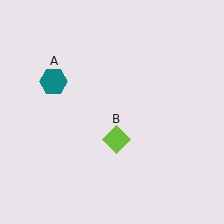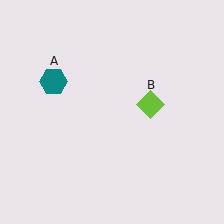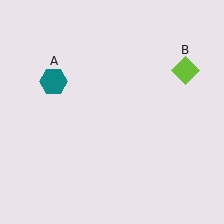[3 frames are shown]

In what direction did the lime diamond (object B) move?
The lime diamond (object B) moved up and to the right.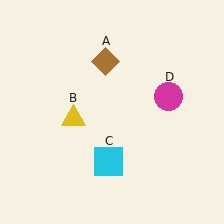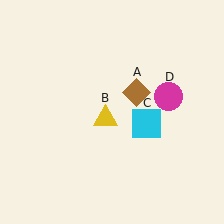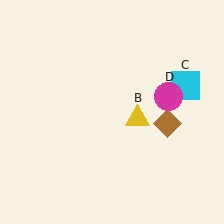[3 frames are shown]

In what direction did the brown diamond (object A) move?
The brown diamond (object A) moved down and to the right.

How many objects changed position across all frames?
3 objects changed position: brown diamond (object A), yellow triangle (object B), cyan square (object C).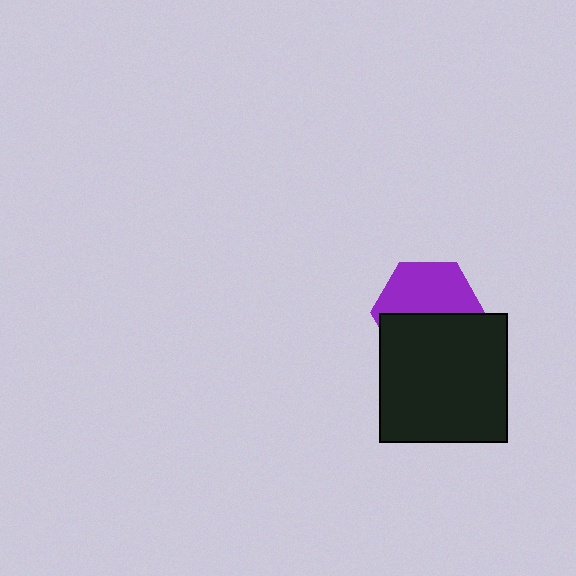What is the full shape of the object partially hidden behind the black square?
The partially hidden object is a purple hexagon.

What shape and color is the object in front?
The object in front is a black square.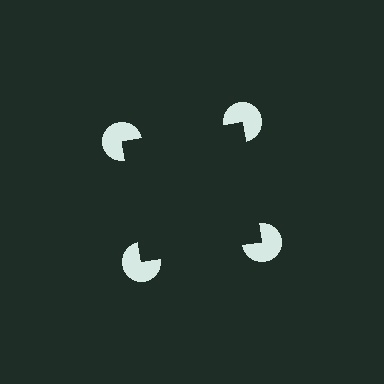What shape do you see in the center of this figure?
An illusory square — its edges are inferred from the aligned wedge cuts in the pac-man discs, not physically drawn.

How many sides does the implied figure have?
4 sides.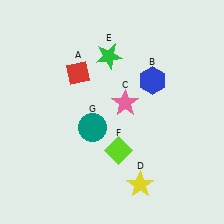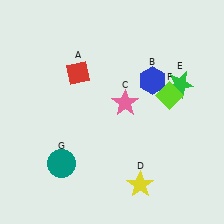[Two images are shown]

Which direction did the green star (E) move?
The green star (E) moved right.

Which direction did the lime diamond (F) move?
The lime diamond (F) moved up.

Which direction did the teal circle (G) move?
The teal circle (G) moved down.